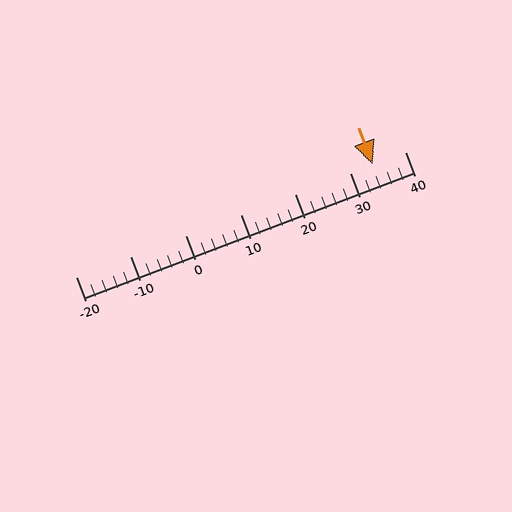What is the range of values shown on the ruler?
The ruler shows values from -20 to 40.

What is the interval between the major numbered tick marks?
The major tick marks are spaced 10 units apart.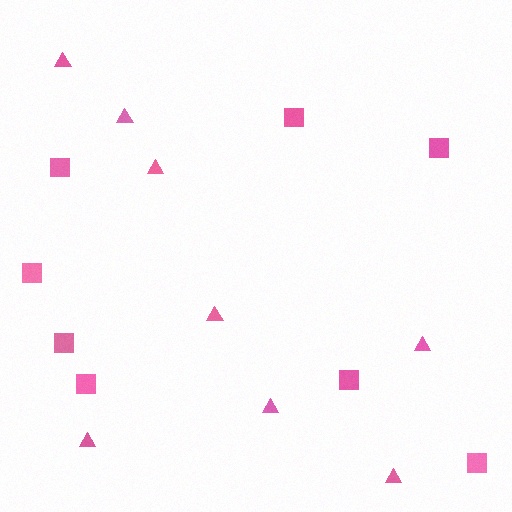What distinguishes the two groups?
There are 2 groups: one group of squares (8) and one group of triangles (8).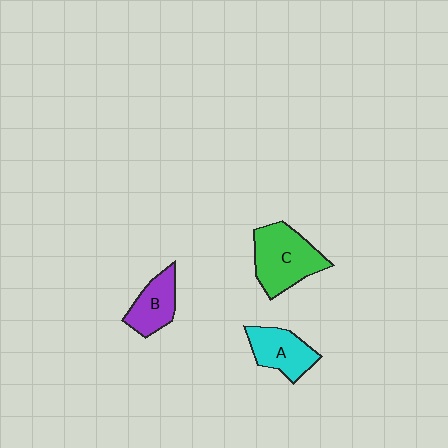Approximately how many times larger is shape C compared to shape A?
Approximately 1.4 times.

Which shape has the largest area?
Shape C (green).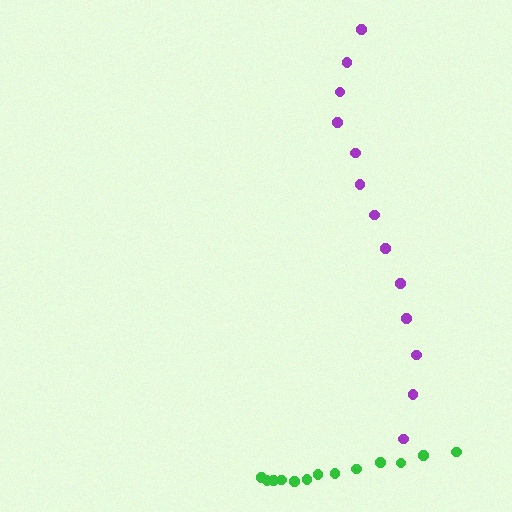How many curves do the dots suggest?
There are 2 distinct paths.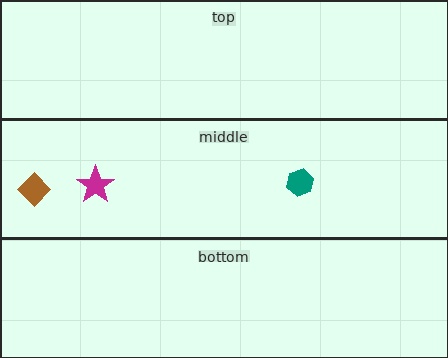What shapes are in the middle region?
The teal hexagon, the brown diamond, the magenta star.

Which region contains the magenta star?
The middle region.